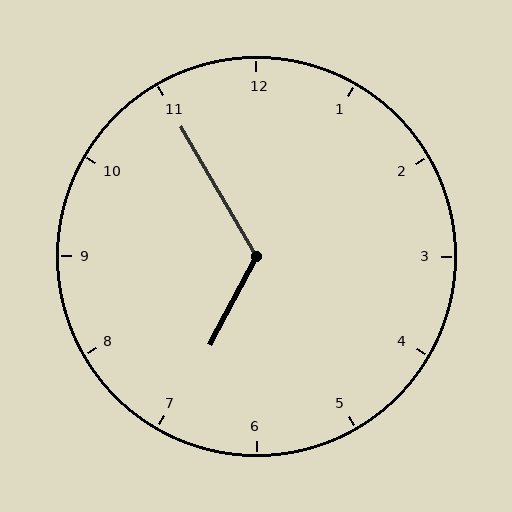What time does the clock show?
6:55.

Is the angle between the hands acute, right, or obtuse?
It is obtuse.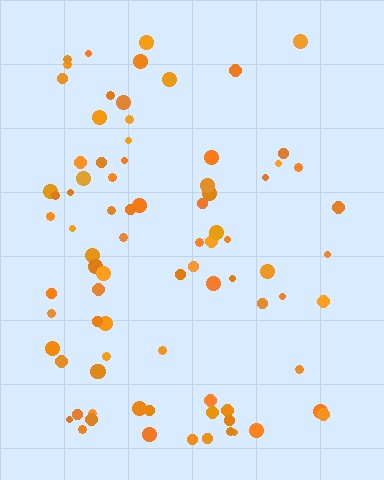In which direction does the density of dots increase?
From right to left, with the left side densest.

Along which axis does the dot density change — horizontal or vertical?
Horizontal.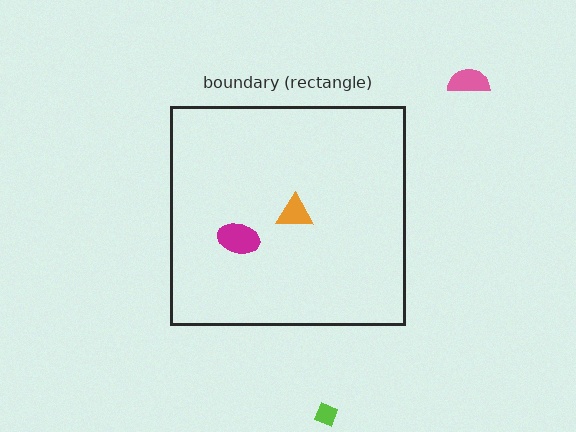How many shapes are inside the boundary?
2 inside, 2 outside.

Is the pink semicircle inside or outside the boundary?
Outside.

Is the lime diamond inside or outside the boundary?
Outside.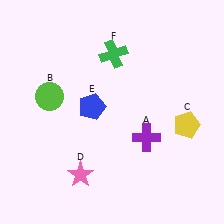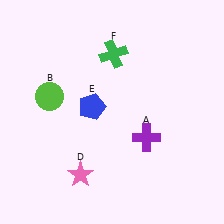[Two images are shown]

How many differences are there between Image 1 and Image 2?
There is 1 difference between the two images.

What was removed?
The yellow pentagon (C) was removed in Image 2.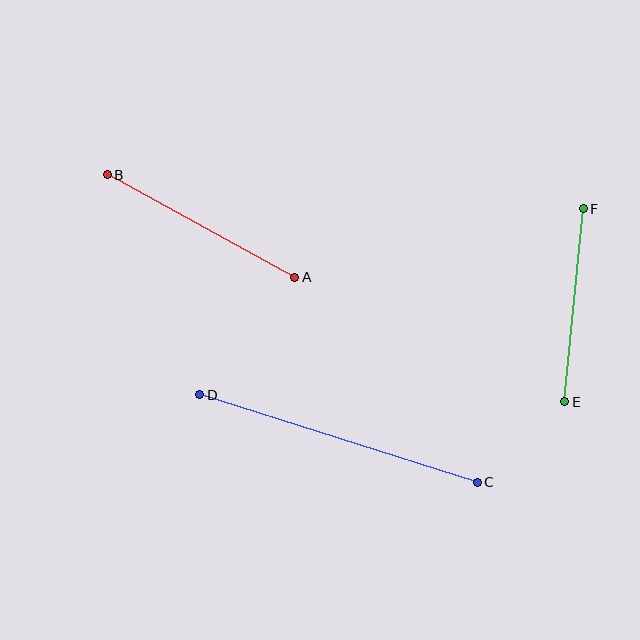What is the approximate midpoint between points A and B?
The midpoint is at approximately (201, 226) pixels.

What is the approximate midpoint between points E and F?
The midpoint is at approximately (574, 305) pixels.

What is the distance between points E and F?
The distance is approximately 194 pixels.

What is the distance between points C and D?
The distance is approximately 291 pixels.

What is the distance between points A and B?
The distance is approximately 214 pixels.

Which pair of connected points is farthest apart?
Points C and D are farthest apart.